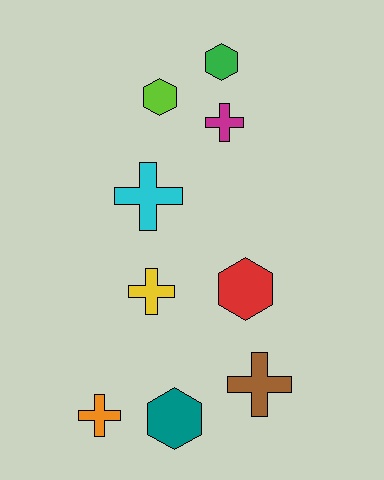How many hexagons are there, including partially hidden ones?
There are 4 hexagons.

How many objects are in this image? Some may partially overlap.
There are 9 objects.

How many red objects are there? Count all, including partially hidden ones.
There is 1 red object.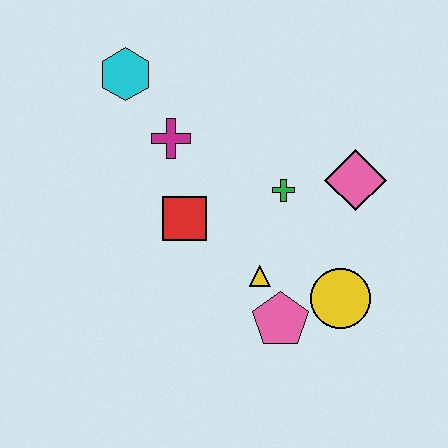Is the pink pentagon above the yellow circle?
No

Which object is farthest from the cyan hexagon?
The yellow circle is farthest from the cyan hexagon.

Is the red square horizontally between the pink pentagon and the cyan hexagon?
Yes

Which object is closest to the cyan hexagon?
The magenta cross is closest to the cyan hexagon.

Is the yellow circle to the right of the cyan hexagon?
Yes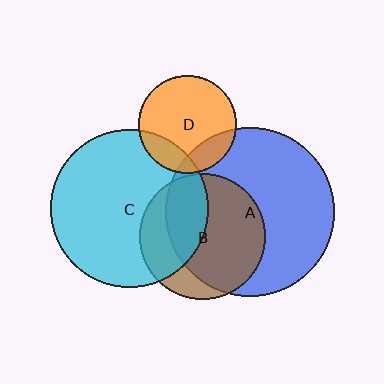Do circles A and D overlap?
Yes.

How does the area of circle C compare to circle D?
Approximately 2.6 times.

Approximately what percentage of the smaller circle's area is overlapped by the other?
Approximately 20%.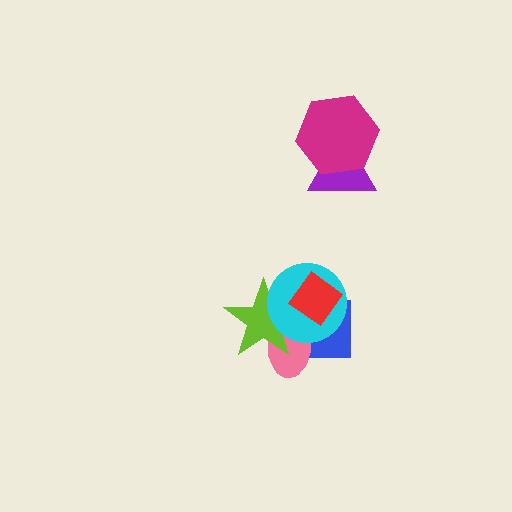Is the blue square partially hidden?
Yes, it is partially covered by another shape.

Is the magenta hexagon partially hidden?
No, no other shape covers it.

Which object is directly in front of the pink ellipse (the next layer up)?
The lime star is directly in front of the pink ellipse.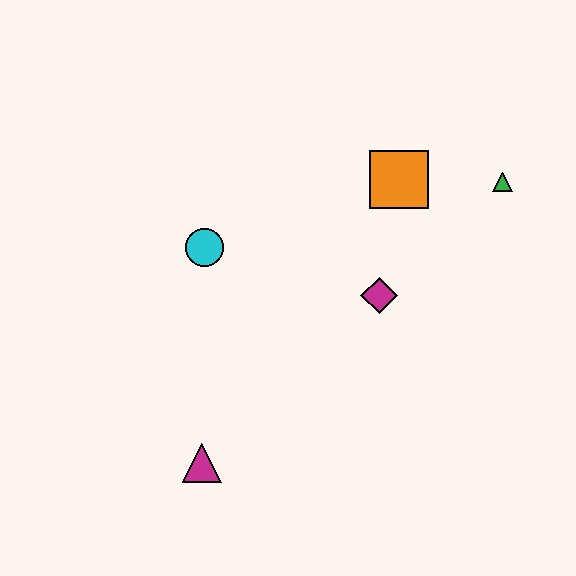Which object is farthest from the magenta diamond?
The magenta triangle is farthest from the magenta diamond.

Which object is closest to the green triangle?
The orange square is closest to the green triangle.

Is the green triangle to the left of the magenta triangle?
No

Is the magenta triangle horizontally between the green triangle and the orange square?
No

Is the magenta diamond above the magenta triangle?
Yes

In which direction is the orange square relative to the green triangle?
The orange square is to the left of the green triangle.